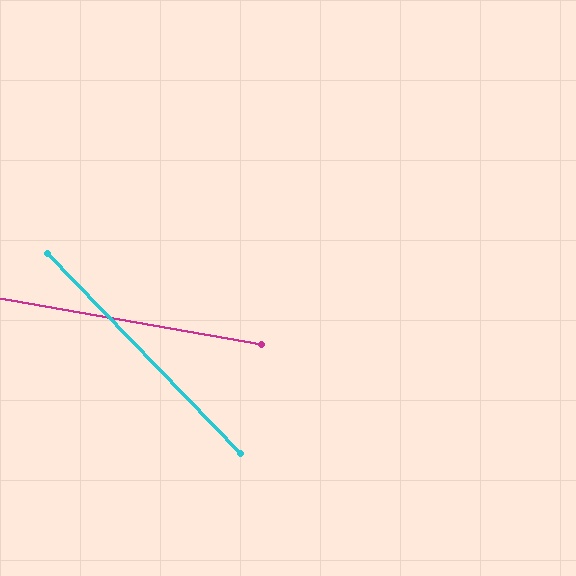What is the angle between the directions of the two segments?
Approximately 36 degrees.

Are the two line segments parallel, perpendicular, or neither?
Neither parallel nor perpendicular — they differ by about 36°.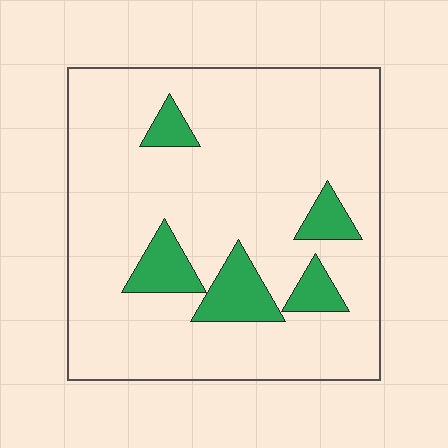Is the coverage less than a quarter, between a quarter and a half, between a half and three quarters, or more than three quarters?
Less than a quarter.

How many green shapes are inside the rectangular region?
5.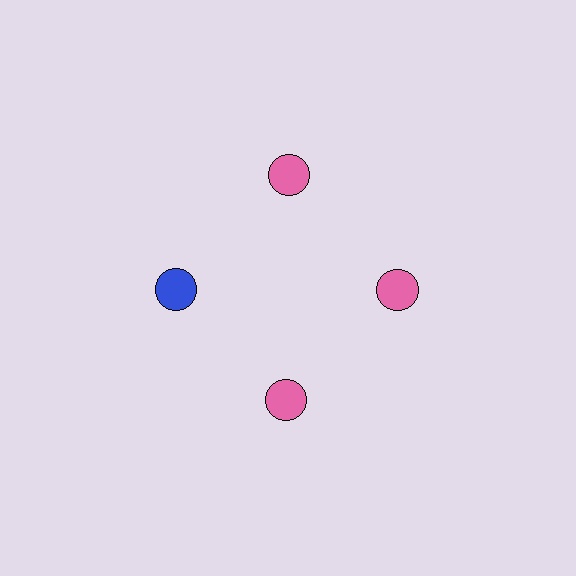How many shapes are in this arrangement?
There are 4 shapes arranged in a ring pattern.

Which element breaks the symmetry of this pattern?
The blue circle at roughly the 9 o'clock position breaks the symmetry. All other shapes are pink circles.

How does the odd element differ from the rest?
It has a different color: blue instead of pink.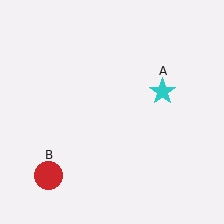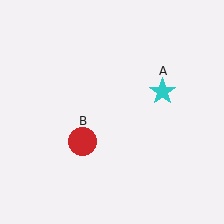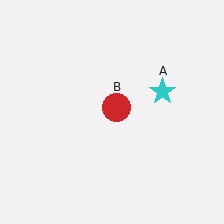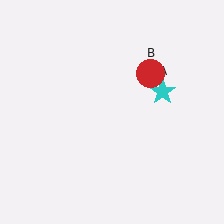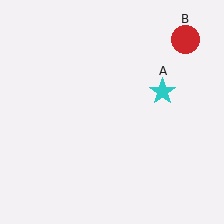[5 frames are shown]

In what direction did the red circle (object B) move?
The red circle (object B) moved up and to the right.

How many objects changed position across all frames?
1 object changed position: red circle (object B).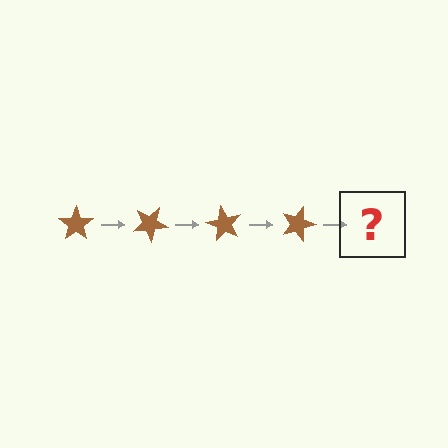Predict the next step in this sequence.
The next step is a brown star rotated 120 degrees.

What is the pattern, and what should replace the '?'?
The pattern is that the star rotates 30 degrees each step. The '?' should be a brown star rotated 120 degrees.